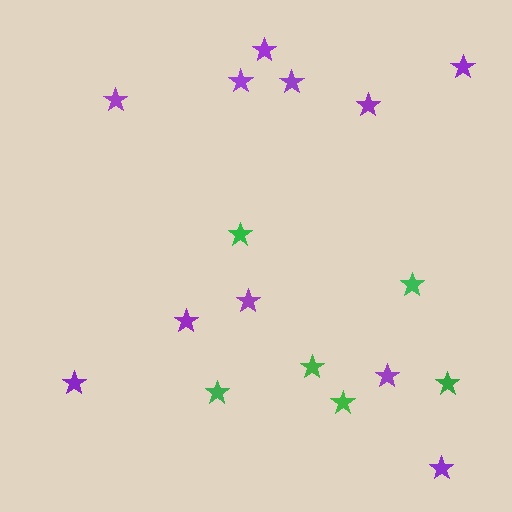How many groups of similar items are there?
There are 2 groups: one group of green stars (6) and one group of purple stars (11).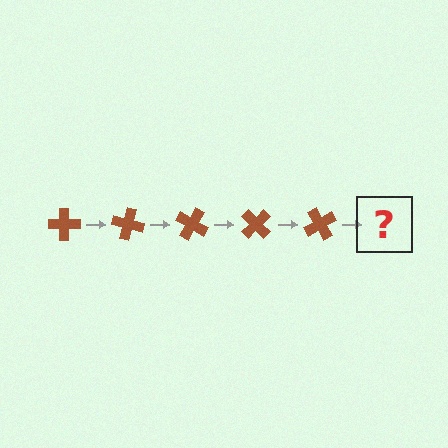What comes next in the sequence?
The next element should be a brown cross rotated 75 degrees.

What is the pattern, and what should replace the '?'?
The pattern is that the cross rotates 15 degrees each step. The '?' should be a brown cross rotated 75 degrees.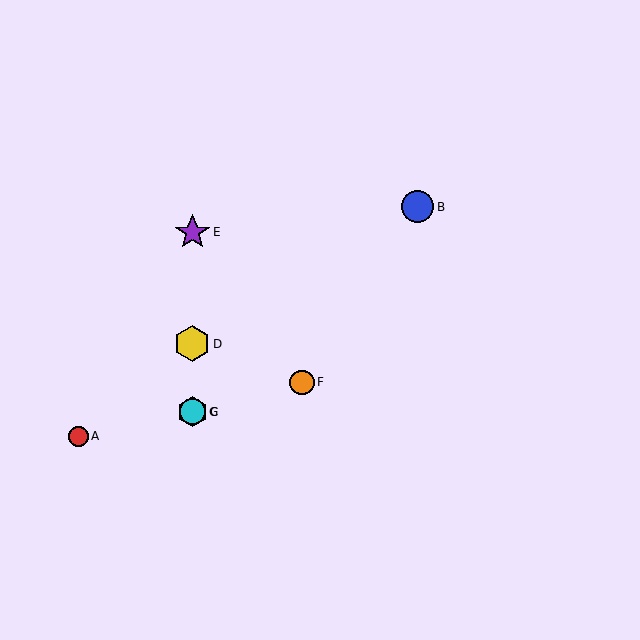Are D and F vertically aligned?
No, D is at x≈192 and F is at x≈302.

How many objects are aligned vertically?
4 objects (C, D, E, G) are aligned vertically.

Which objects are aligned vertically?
Objects C, D, E, G are aligned vertically.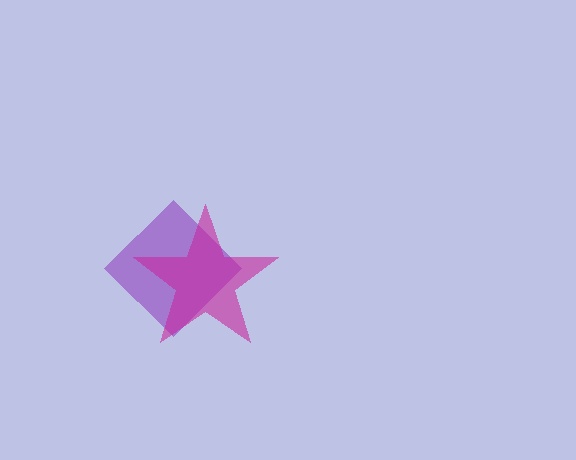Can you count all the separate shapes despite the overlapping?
Yes, there are 2 separate shapes.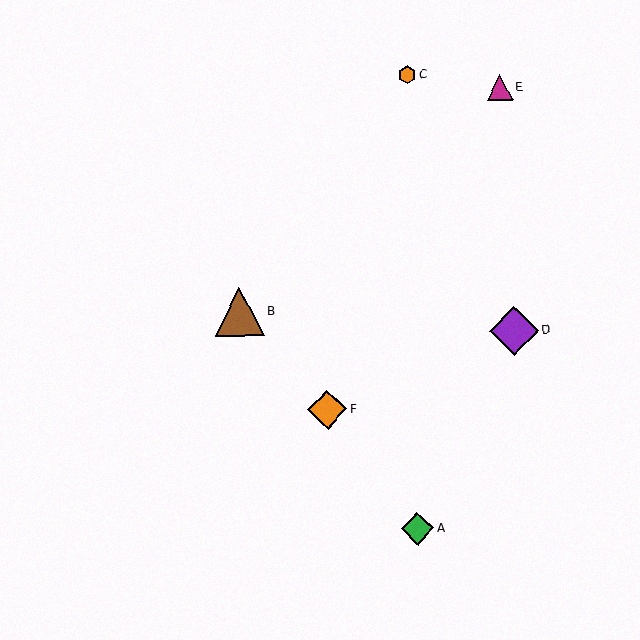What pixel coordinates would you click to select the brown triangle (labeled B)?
Click at (240, 312) to select the brown triangle B.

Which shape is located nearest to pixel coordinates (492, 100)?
The magenta triangle (labeled E) at (500, 88) is nearest to that location.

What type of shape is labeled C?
Shape C is an orange hexagon.